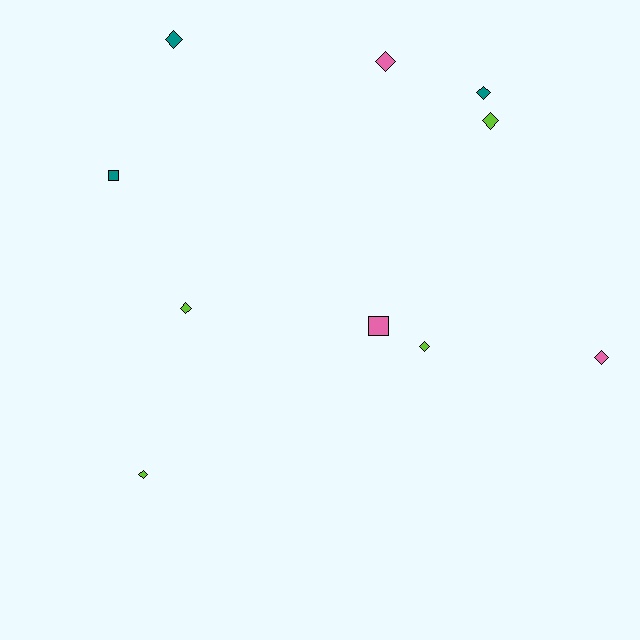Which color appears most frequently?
Lime, with 4 objects.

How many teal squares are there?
There is 1 teal square.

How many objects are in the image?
There are 10 objects.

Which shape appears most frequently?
Diamond, with 8 objects.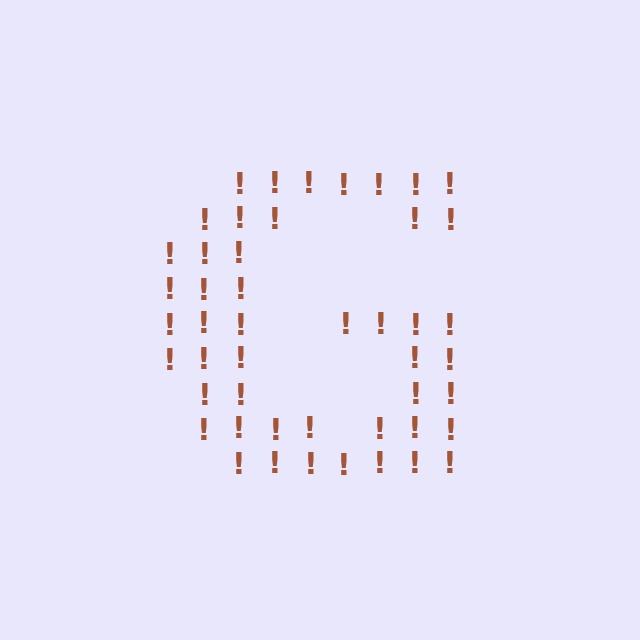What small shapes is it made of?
It is made of small exclamation marks.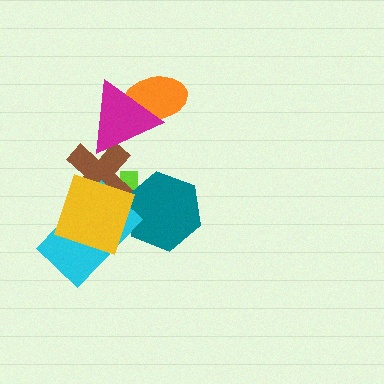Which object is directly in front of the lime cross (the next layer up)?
The teal hexagon is directly in front of the lime cross.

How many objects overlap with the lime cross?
4 objects overlap with the lime cross.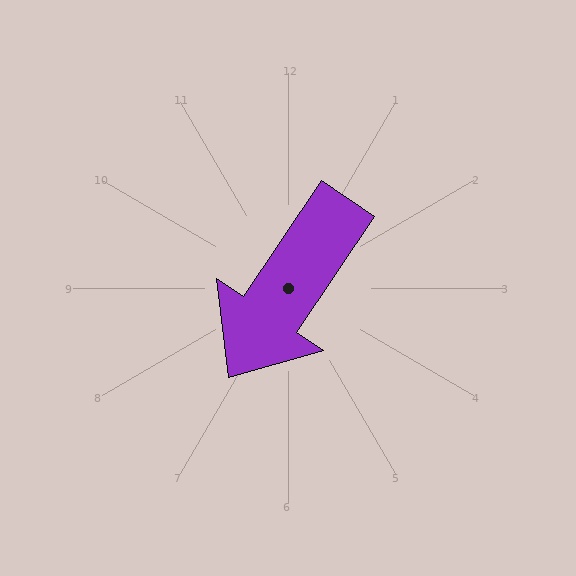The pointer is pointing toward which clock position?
Roughly 7 o'clock.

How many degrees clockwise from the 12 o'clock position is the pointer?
Approximately 214 degrees.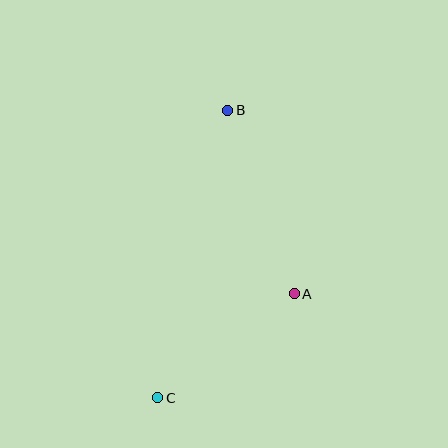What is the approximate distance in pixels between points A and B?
The distance between A and B is approximately 195 pixels.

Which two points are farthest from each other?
Points B and C are farthest from each other.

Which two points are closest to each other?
Points A and C are closest to each other.